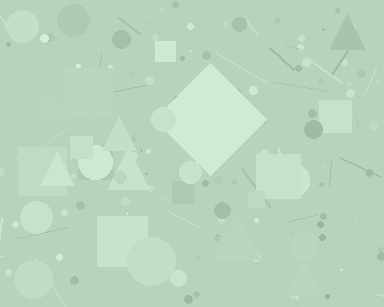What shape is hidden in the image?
A diamond is hidden in the image.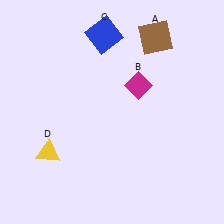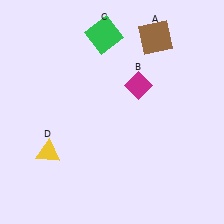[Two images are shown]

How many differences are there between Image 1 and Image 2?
There is 1 difference between the two images.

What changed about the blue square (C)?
In Image 1, C is blue. In Image 2, it changed to green.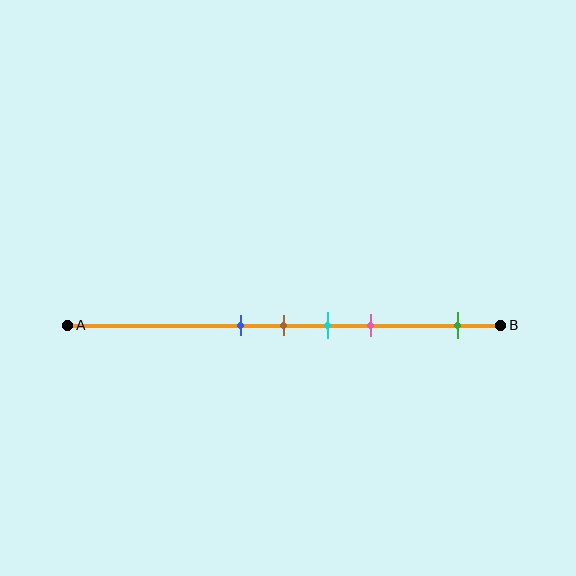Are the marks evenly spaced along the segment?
No, the marks are not evenly spaced.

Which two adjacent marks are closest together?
The blue and brown marks are the closest adjacent pair.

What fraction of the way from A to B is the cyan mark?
The cyan mark is approximately 60% (0.6) of the way from A to B.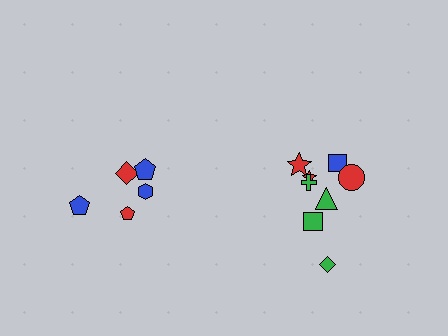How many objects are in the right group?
There are 8 objects.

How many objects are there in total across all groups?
There are 13 objects.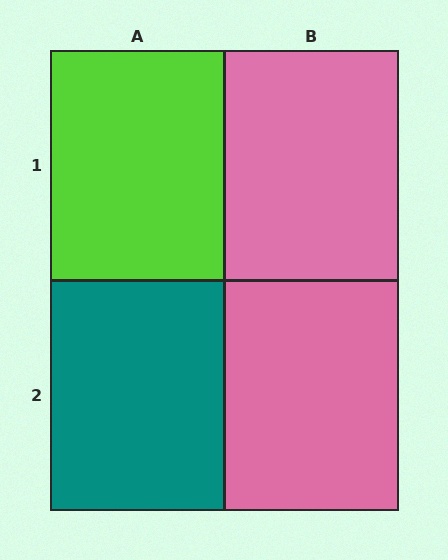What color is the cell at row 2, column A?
Teal.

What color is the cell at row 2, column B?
Pink.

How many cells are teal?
1 cell is teal.